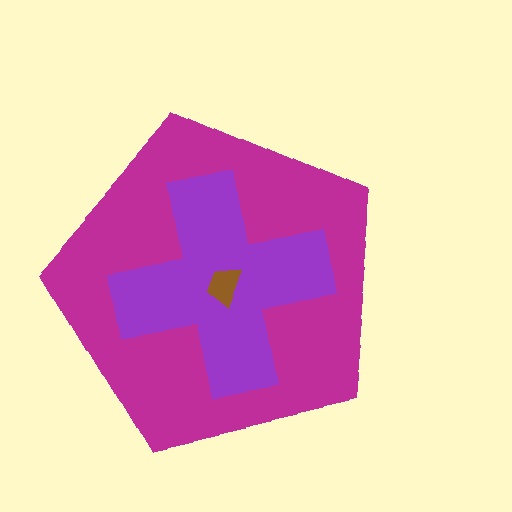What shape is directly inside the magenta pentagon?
The purple cross.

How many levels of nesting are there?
3.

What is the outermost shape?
The magenta pentagon.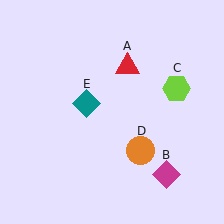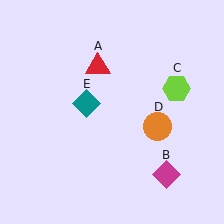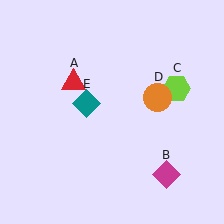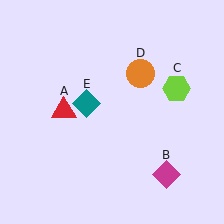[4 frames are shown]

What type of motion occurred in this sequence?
The red triangle (object A), orange circle (object D) rotated counterclockwise around the center of the scene.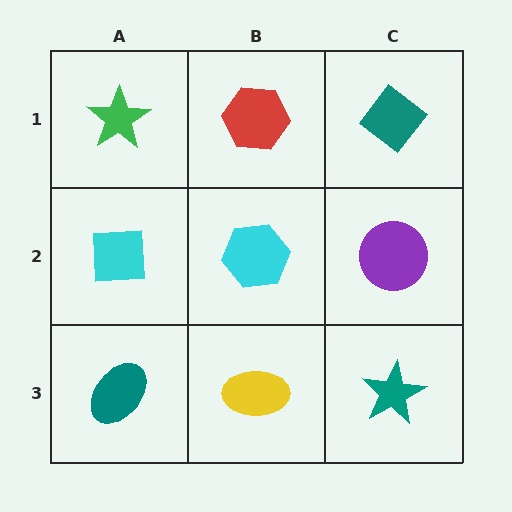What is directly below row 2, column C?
A teal star.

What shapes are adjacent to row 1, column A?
A cyan square (row 2, column A), a red hexagon (row 1, column B).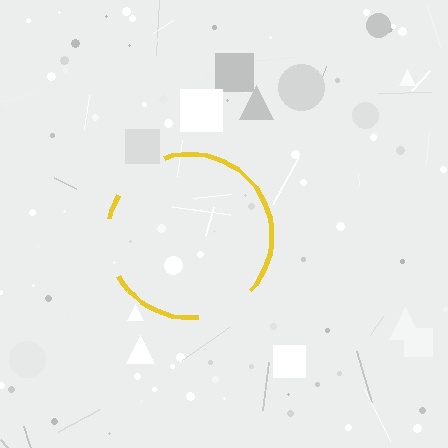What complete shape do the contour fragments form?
The contour fragments form a circle.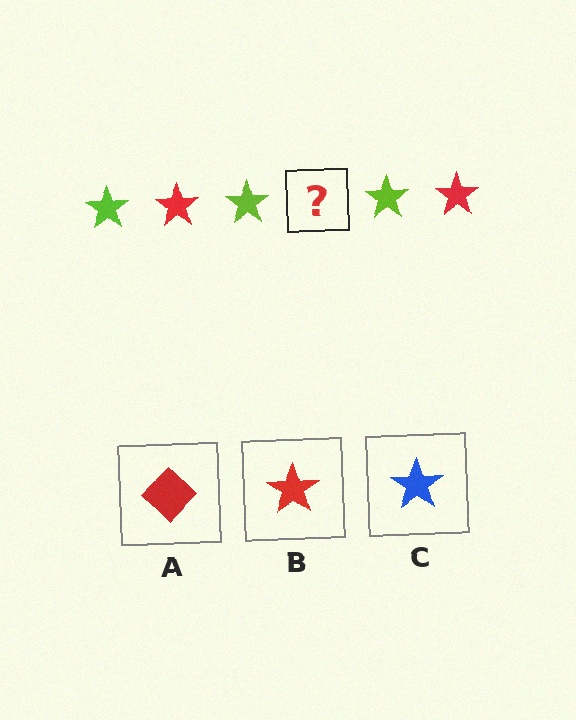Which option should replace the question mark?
Option B.